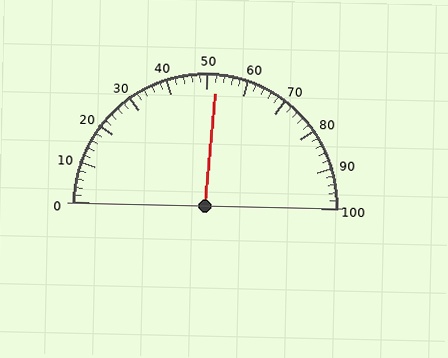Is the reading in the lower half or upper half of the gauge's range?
The reading is in the upper half of the range (0 to 100).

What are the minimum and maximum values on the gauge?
The gauge ranges from 0 to 100.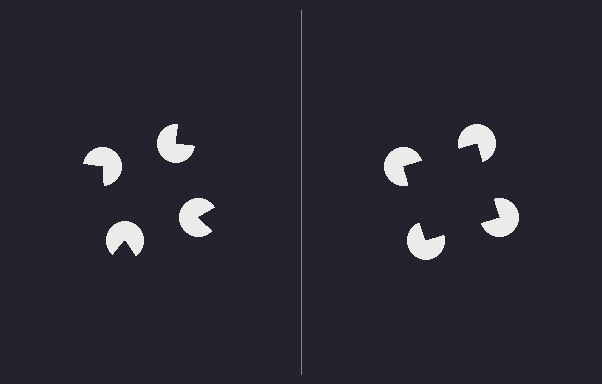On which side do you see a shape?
An illusory square appears on the right side. On the left side the wedge cuts are rotated, so no coherent shape forms.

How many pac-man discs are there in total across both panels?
8 — 4 on each side.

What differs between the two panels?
The pac-man discs are positioned identically on both sides; only the wedge orientations differ. On the right they align to a square; on the left they are misaligned.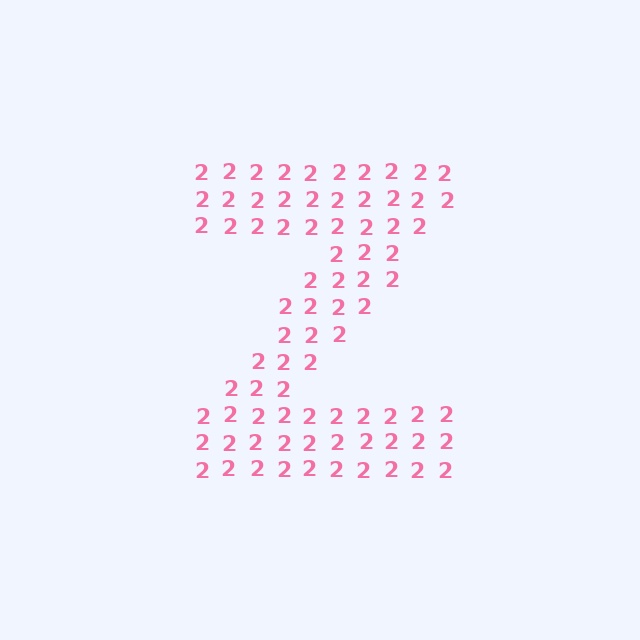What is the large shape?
The large shape is the letter Z.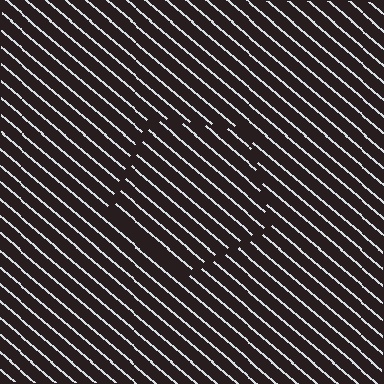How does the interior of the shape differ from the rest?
The interior of the shape contains the same grating, shifted by half a period — the contour is defined by the phase discontinuity where line-ends from the inner and outer gratings abut.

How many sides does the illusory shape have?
5 sides — the line-ends trace a pentagon.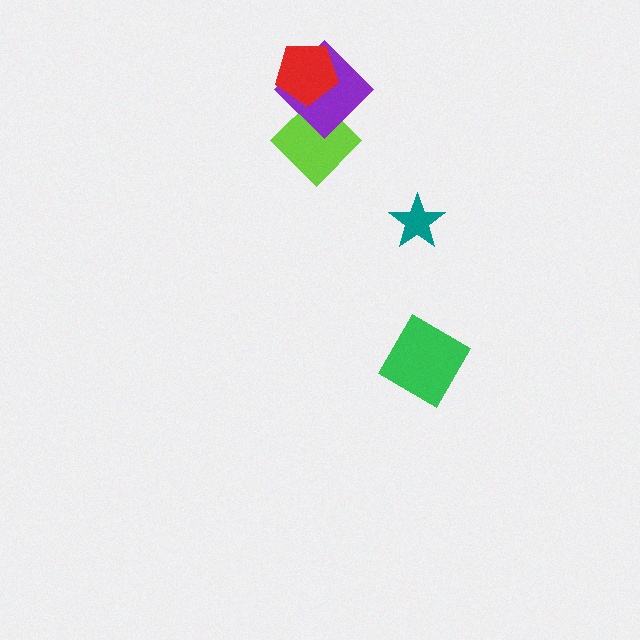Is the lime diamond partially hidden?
Yes, it is partially covered by another shape.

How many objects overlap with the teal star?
0 objects overlap with the teal star.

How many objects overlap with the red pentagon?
2 objects overlap with the red pentagon.